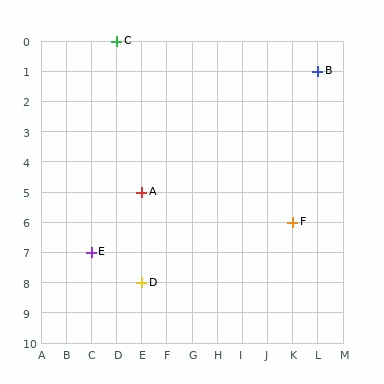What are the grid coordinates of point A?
Point A is at grid coordinates (E, 5).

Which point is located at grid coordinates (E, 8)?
Point D is at (E, 8).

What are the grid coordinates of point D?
Point D is at grid coordinates (E, 8).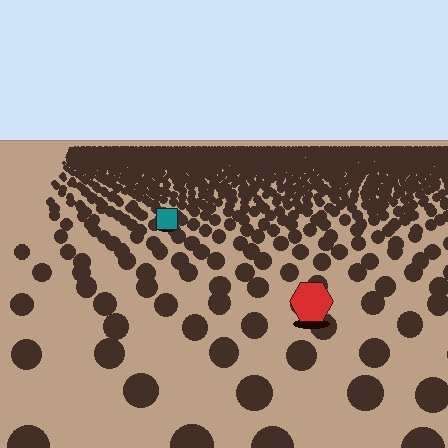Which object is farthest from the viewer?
The teal square is farthest from the viewer. It appears smaller and the ground texture around it is denser.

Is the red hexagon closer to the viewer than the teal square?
Yes. The red hexagon is closer — you can tell from the texture gradient: the ground texture is coarser near it.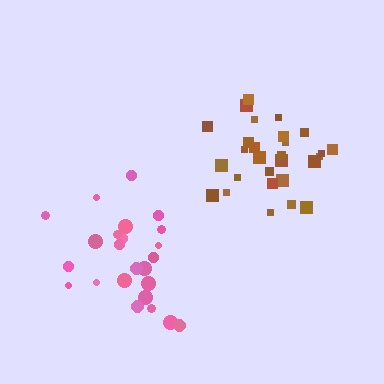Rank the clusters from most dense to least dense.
brown, pink.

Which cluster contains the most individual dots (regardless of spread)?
Brown (28).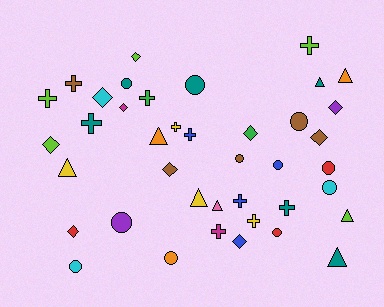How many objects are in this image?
There are 40 objects.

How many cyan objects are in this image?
There are 3 cyan objects.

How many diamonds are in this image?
There are 10 diamonds.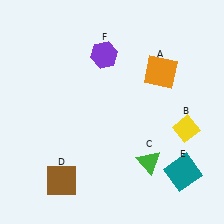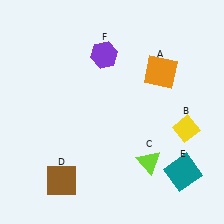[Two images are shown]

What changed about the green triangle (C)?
In Image 1, C is green. In Image 2, it changed to lime.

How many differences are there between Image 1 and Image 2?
There is 1 difference between the two images.